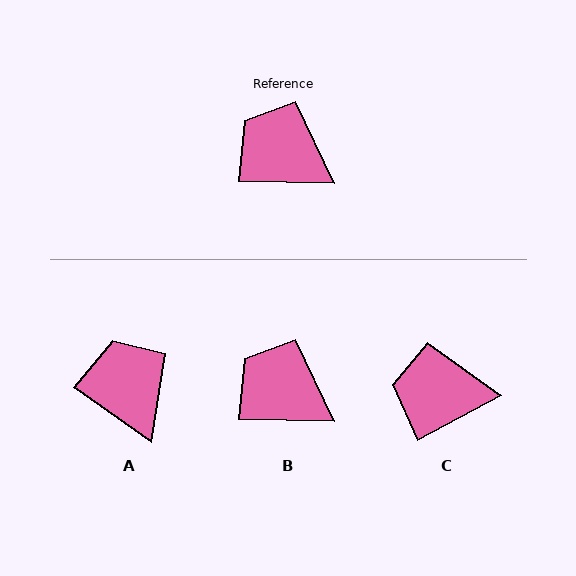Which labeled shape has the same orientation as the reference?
B.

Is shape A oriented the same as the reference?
No, it is off by about 34 degrees.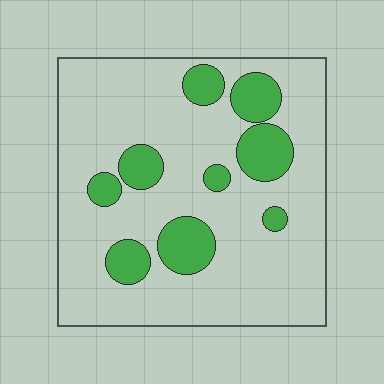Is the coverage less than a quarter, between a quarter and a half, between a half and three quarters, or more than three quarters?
Less than a quarter.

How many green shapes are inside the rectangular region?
9.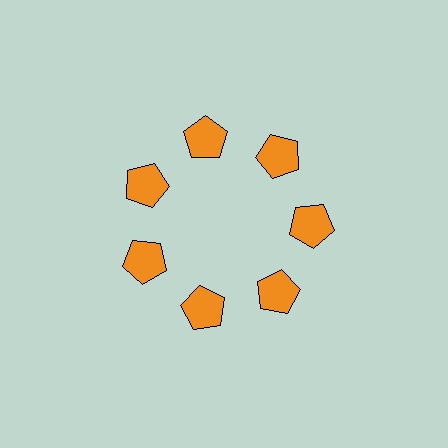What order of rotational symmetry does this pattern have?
This pattern has 7-fold rotational symmetry.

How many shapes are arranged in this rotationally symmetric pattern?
There are 7 shapes, arranged in 7 groups of 1.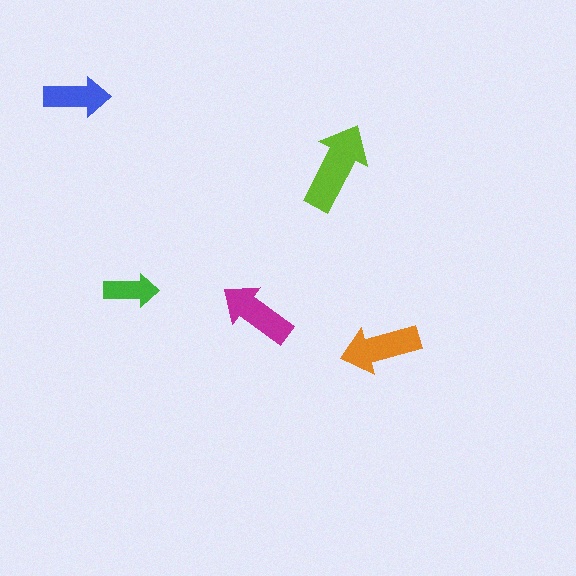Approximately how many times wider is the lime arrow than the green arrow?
About 1.5 times wider.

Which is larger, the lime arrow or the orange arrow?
The lime one.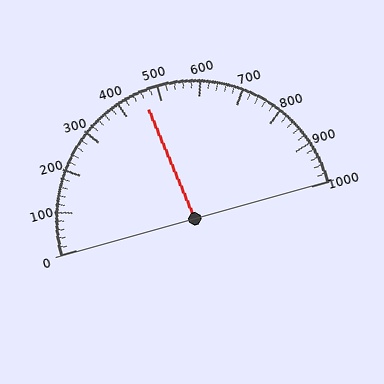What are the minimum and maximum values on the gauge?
The gauge ranges from 0 to 1000.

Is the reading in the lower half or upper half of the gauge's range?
The reading is in the lower half of the range (0 to 1000).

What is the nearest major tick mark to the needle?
The nearest major tick mark is 500.